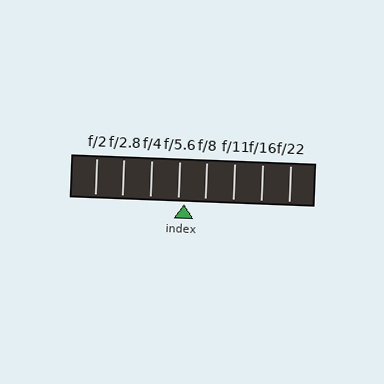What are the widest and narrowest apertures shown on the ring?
The widest aperture shown is f/2 and the narrowest is f/22.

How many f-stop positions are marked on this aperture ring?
There are 8 f-stop positions marked.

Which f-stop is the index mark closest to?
The index mark is closest to f/5.6.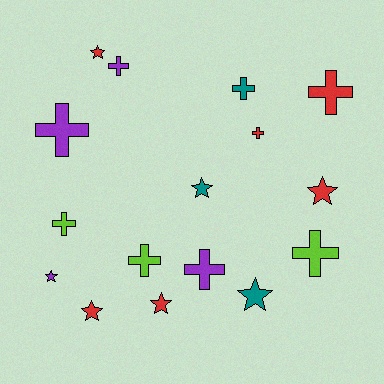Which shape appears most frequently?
Cross, with 9 objects.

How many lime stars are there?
There are no lime stars.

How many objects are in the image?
There are 16 objects.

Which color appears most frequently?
Red, with 6 objects.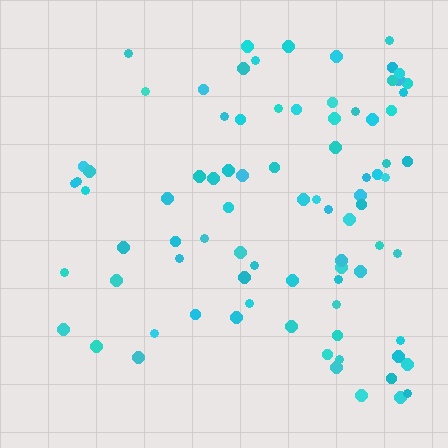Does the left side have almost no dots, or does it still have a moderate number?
Still a moderate number, just noticeably fewer than the right.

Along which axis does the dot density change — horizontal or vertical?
Horizontal.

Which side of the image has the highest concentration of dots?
The right.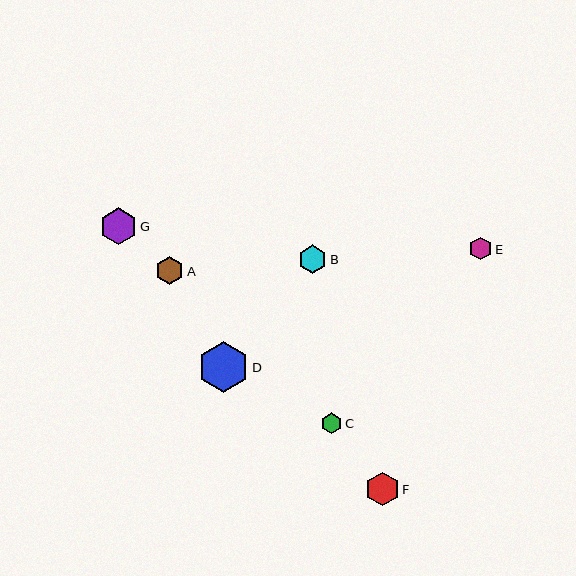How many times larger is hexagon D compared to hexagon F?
Hexagon D is approximately 1.5 times the size of hexagon F.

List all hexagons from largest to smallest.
From largest to smallest: D, G, F, B, A, E, C.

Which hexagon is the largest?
Hexagon D is the largest with a size of approximately 52 pixels.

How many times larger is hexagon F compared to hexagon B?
Hexagon F is approximately 1.2 times the size of hexagon B.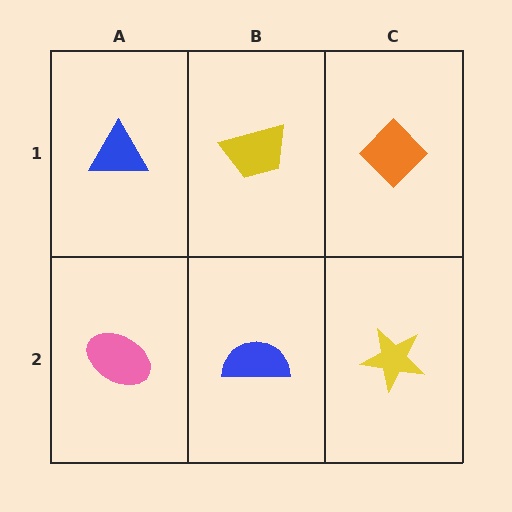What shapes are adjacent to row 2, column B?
A yellow trapezoid (row 1, column B), a pink ellipse (row 2, column A), a yellow star (row 2, column C).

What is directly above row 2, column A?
A blue triangle.